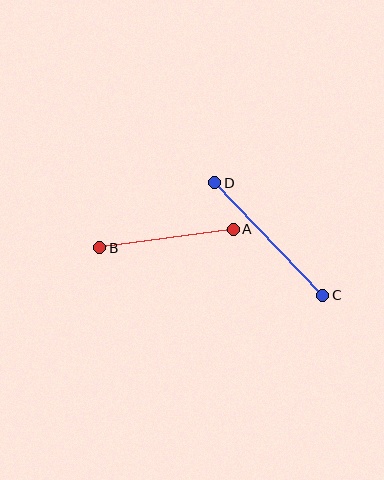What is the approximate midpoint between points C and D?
The midpoint is at approximately (269, 239) pixels.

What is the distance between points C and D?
The distance is approximately 156 pixels.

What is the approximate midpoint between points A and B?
The midpoint is at approximately (166, 239) pixels.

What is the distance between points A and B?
The distance is approximately 135 pixels.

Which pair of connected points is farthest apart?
Points C and D are farthest apart.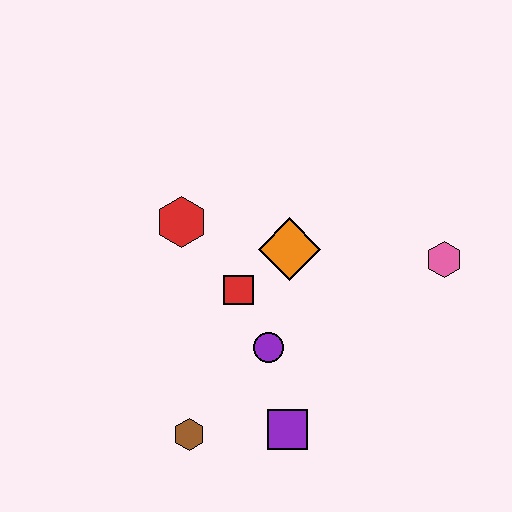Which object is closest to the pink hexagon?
The orange diamond is closest to the pink hexagon.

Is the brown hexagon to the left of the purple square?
Yes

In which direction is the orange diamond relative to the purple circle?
The orange diamond is above the purple circle.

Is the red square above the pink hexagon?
No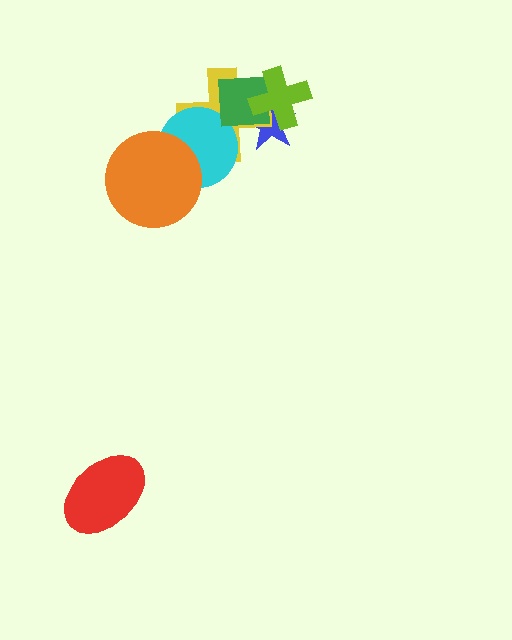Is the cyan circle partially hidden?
Yes, it is partially covered by another shape.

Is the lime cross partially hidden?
No, no other shape covers it.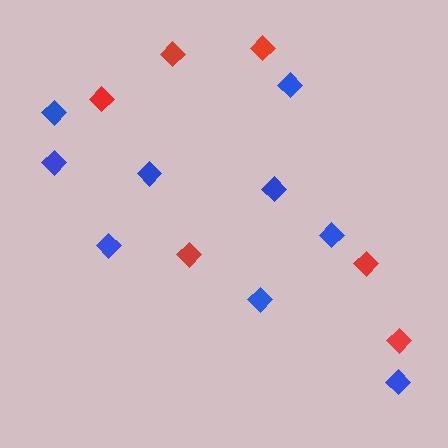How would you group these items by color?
There are 2 groups: one group of red diamonds (6) and one group of blue diamonds (9).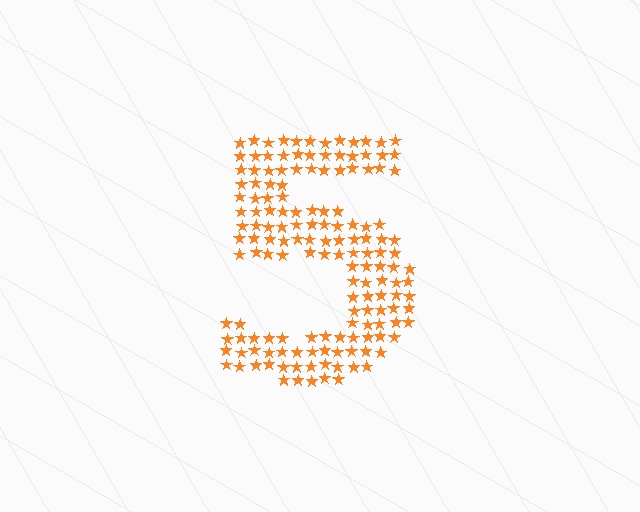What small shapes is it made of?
It is made of small stars.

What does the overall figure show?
The overall figure shows the digit 5.